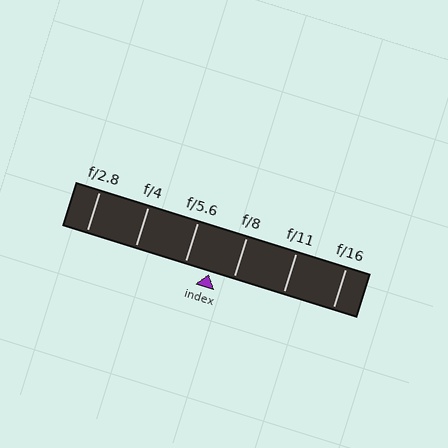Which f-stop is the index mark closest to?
The index mark is closest to f/8.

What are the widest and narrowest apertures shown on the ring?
The widest aperture shown is f/2.8 and the narrowest is f/16.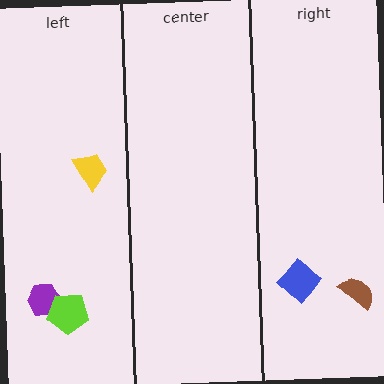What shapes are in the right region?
The blue diamond, the brown semicircle.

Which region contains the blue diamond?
The right region.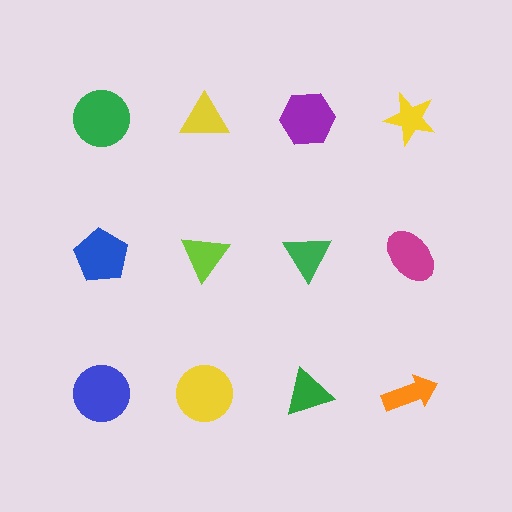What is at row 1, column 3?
A purple hexagon.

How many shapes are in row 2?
4 shapes.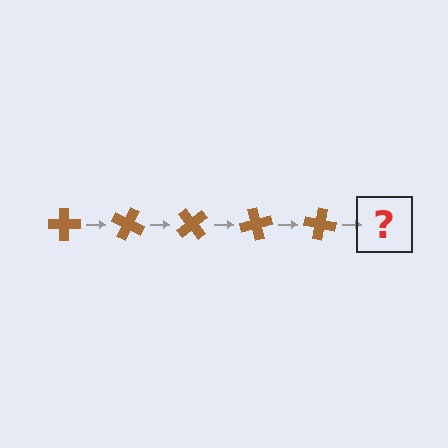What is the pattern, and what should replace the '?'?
The pattern is that the cross rotates 25 degrees each step. The '?' should be a brown cross rotated 125 degrees.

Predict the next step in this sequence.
The next step is a brown cross rotated 125 degrees.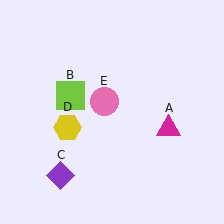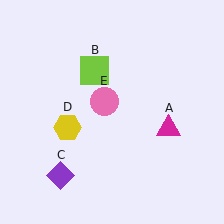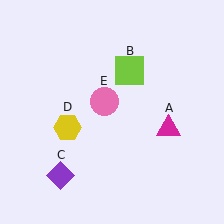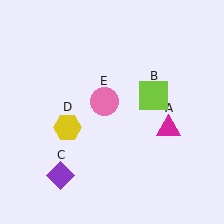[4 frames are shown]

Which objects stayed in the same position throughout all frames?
Magenta triangle (object A) and purple diamond (object C) and yellow hexagon (object D) and pink circle (object E) remained stationary.